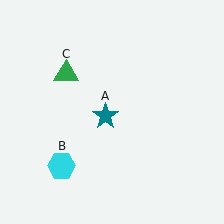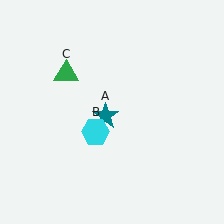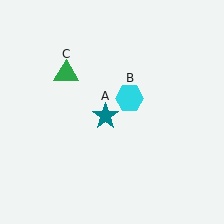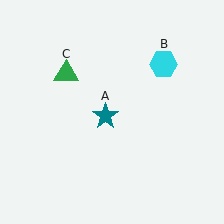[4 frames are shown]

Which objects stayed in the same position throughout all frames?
Teal star (object A) and green triangle (object C) remained stationary.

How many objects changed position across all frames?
1 object changed position: cyan hexagon (object B).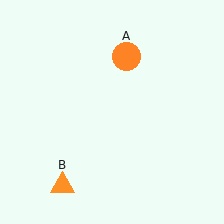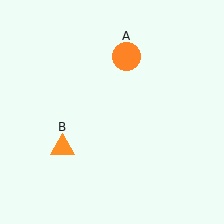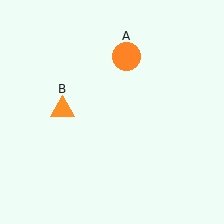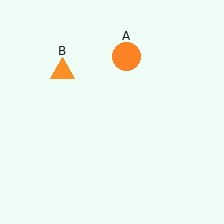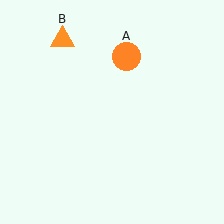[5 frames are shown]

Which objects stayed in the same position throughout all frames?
Orange circle (object A) remained stationary.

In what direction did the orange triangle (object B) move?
The orange triangle (object B) moved up.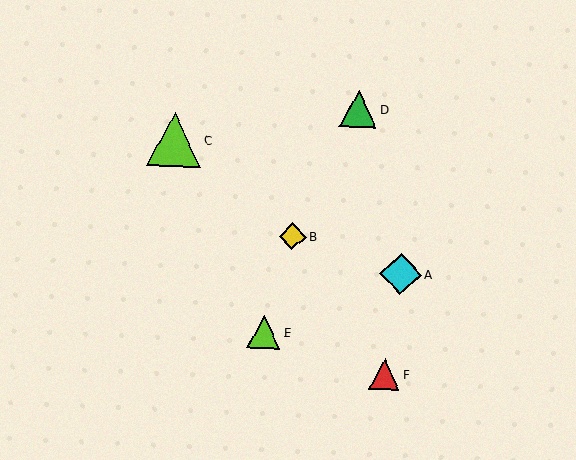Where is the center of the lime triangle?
The center of the lime triangle is at (174, 139).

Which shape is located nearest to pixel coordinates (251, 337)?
The lime triangle (labeled E) at (264, 332) is nearest to that location.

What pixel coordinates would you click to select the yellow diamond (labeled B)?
Click at (292, 236) to select the yellow diamond B.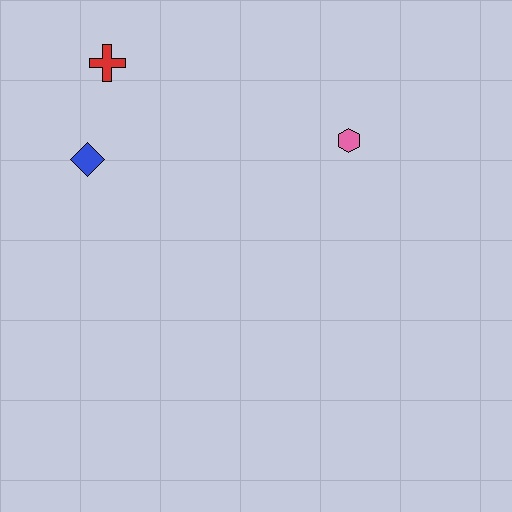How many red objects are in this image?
There is 1 red object.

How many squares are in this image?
There are no squares.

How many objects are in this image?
There are 3 objects.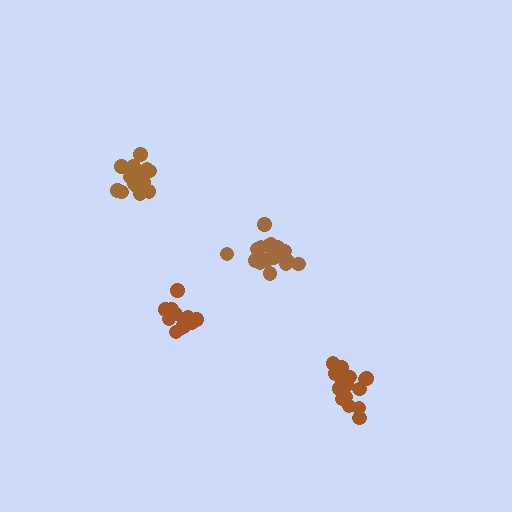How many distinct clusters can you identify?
There are 4 distinct clusters.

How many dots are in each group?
Group 1: 20 dots, Group 2: 18 dots, Group 3: 14 dots, Group 4: 17 dots (69 total).